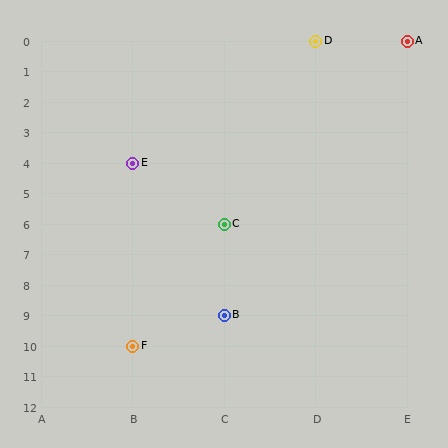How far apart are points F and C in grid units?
Points F and C are 1 column and 4 rows apart (about 4.1 grid units diagonally).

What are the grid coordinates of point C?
Point C is at grid coordinates (C, 6).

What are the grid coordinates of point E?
Point E is at grid coordinates (B, 4).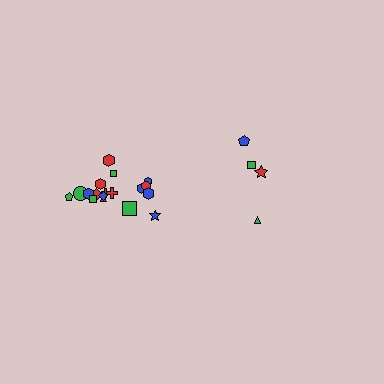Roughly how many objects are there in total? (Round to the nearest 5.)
Roughly 20 objects in total.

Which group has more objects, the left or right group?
The left group.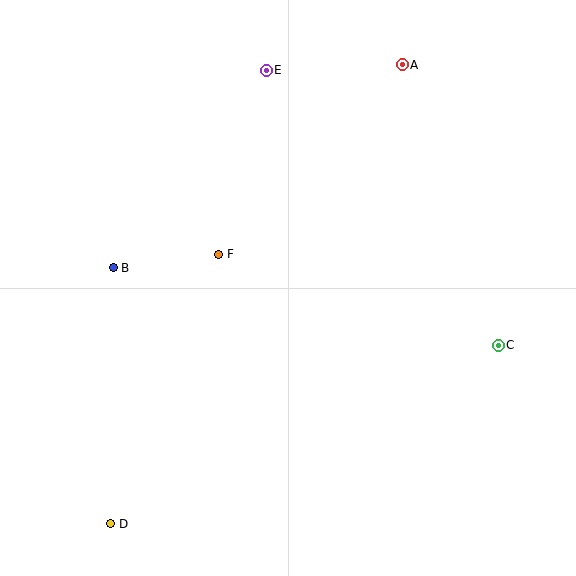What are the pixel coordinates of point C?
Point C is at (498, 345).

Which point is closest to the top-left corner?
Point E is closest to the top-left corner.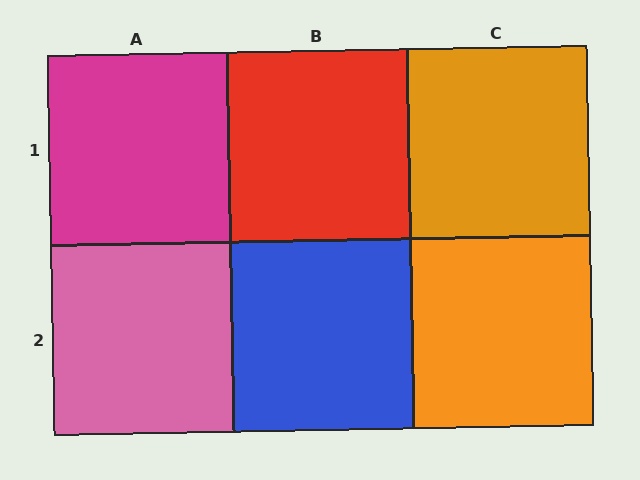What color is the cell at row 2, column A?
Pink.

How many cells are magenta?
1 cell is magenta.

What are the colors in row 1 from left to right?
Magenta, red, orange.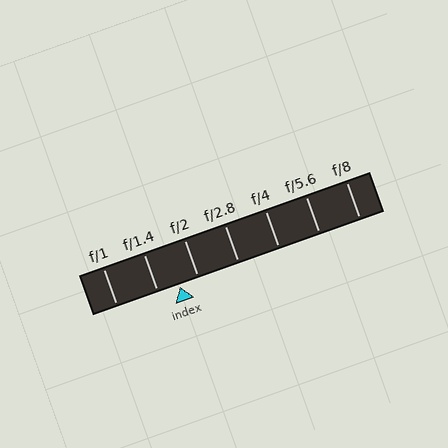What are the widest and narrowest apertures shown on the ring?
The widest aperture shown is f/1 and the narrowest is f/8.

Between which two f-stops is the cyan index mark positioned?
The index mark is between f/1.4 and f/2.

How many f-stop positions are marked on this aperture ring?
There are 7 f-stop positions marked.